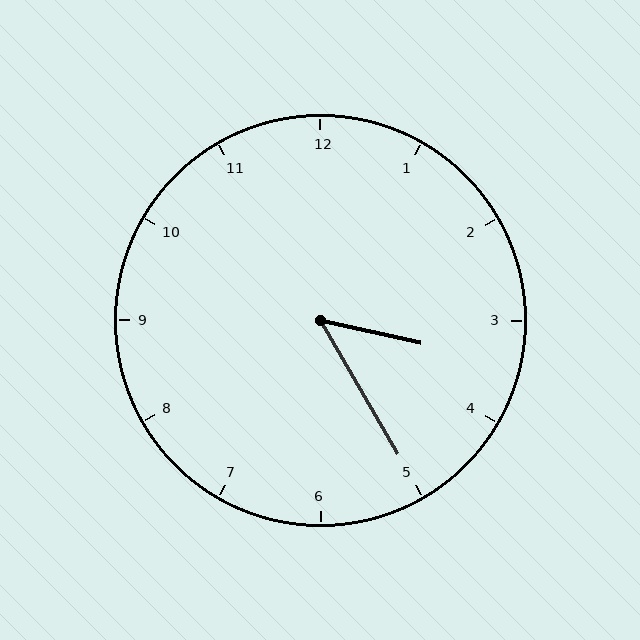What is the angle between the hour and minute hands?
Approximately 48 degrees.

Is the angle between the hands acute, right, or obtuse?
It is acute.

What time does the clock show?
3:25.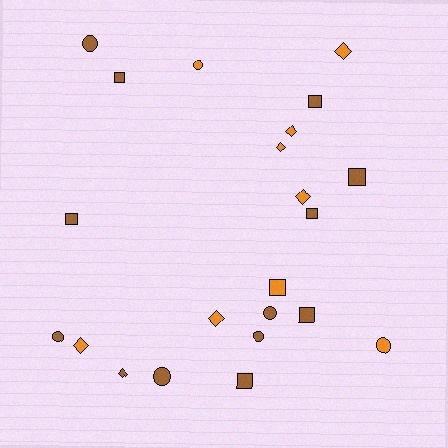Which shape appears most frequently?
Square, with 8 objects.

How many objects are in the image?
There are 22 objects.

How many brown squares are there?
There are 7 brown squares.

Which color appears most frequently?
Brown, with 13 objects.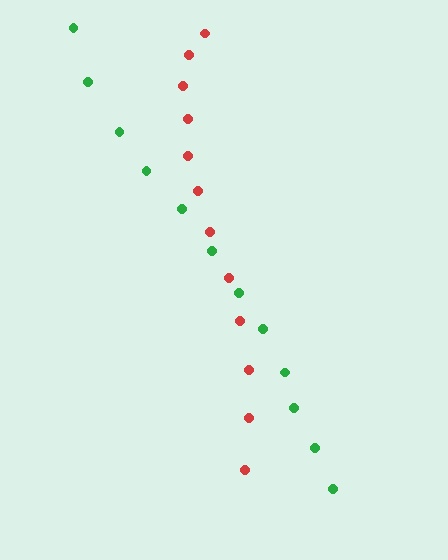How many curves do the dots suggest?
There are 2 distinct paths.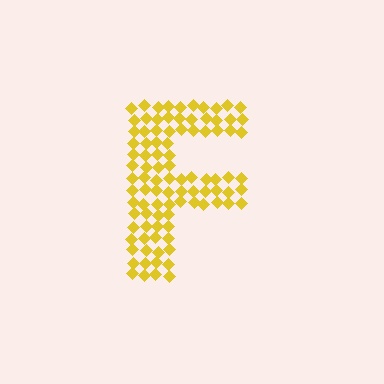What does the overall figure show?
The overall figure shows the letter F.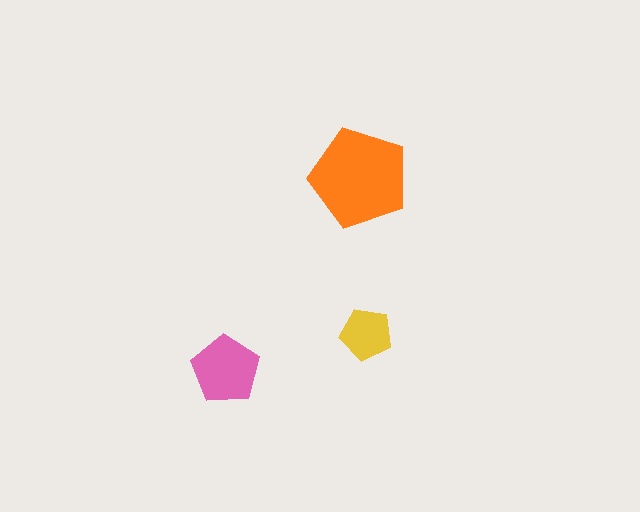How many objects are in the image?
There are 3 objects in the image.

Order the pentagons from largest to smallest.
the orange one, the pink one, the yellow one.